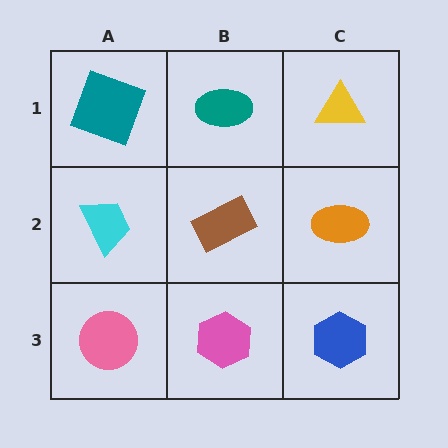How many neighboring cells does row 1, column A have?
2.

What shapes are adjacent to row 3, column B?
A brown rectangle (row 2, column B), a pink circle (row 3, column A), a blue hexagon (row 3, column C).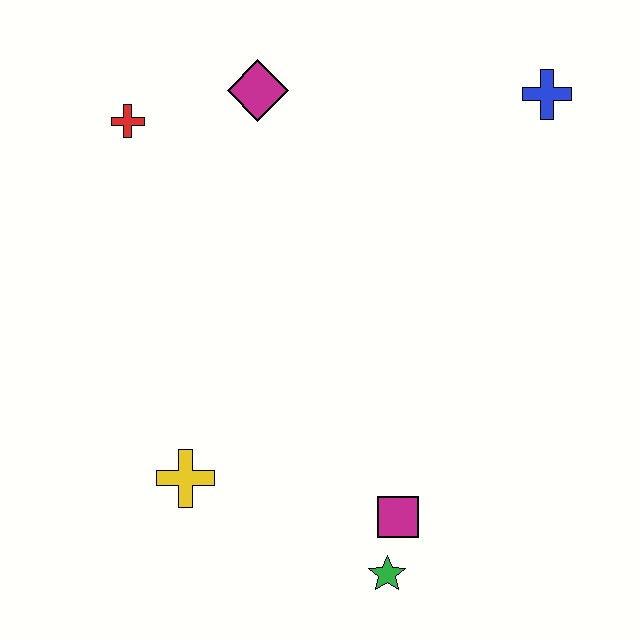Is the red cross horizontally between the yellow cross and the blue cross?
No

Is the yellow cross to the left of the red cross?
No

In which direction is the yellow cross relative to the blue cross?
The yellow cross is below the blue cross.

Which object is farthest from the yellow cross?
The blue cross is farthest from the yellow cross.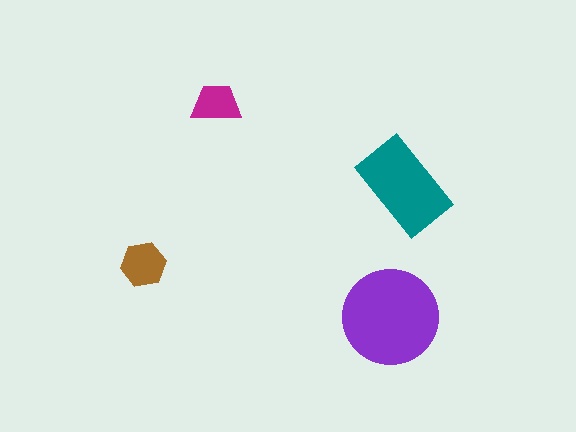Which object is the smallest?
The magenta trapezoid.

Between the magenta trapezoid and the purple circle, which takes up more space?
The purple circle.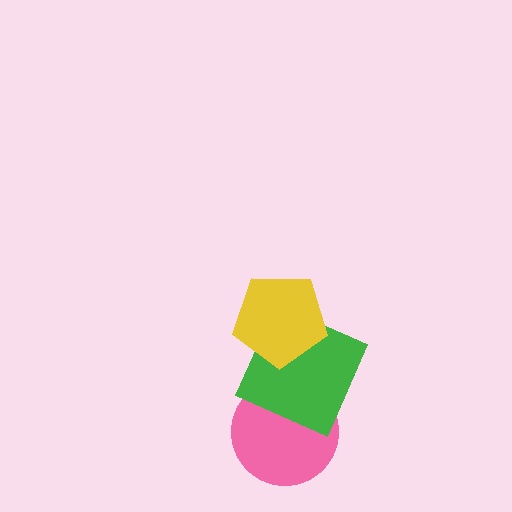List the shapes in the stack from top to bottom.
From top to bottom: the yellow pentagon, the green square, the pink circle.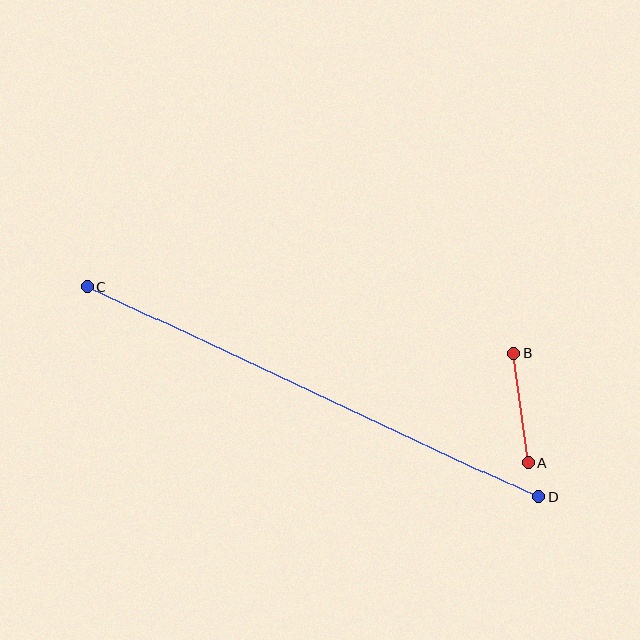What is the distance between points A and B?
The distance is approximately 110 pixels.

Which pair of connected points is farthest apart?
Points C and D are farthest apart.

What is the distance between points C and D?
The distance is approximately 498 pixels.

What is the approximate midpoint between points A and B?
The midpoint is at approximately (521, 408) pixels.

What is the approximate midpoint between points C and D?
The midpoint is at approximately (313, 392) pixels.